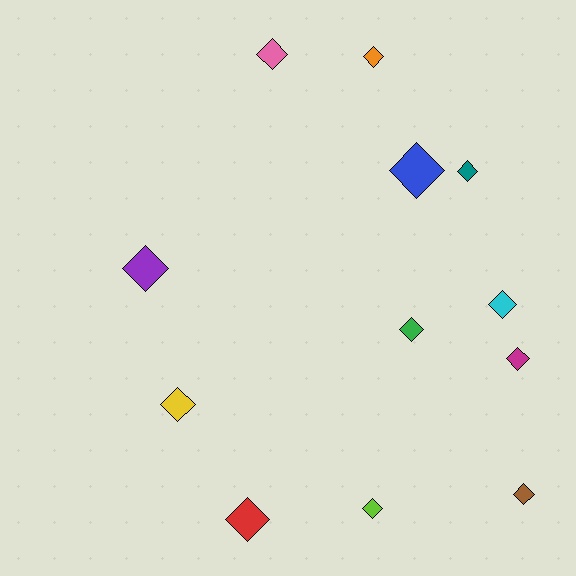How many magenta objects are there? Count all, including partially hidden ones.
There is 1 magenta object.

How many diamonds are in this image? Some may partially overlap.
There are 12 diamonds.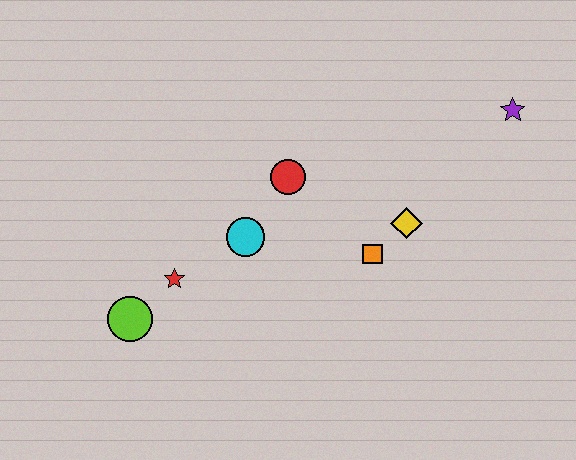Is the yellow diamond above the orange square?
Yes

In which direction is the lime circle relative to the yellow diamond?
The lime circle is to the left of the yellow diamond.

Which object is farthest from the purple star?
The lime circle is farthest from the purple star.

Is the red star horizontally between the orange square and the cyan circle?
No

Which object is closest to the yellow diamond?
The orange square is closest to the yellow diamond.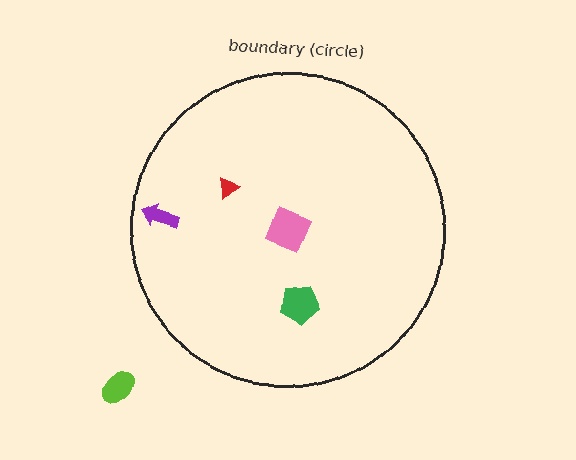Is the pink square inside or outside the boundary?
Inside.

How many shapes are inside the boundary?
4 inside, 1 outside.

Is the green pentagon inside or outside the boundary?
Inside.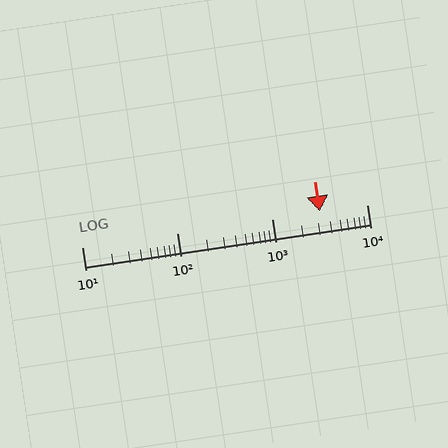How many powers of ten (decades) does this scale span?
The scale spans 3 decades, from 10 to 10000.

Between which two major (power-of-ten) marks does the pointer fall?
The pointer is between 1000 and 10000.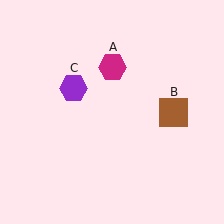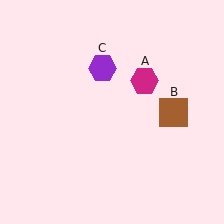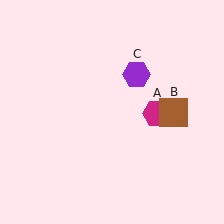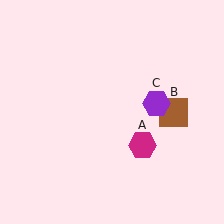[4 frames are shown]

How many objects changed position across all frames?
2 objects changed position: magenta hexagon (object A), purple hexagon (object C).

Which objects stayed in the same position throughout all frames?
Brown square (object B) remained stationary.